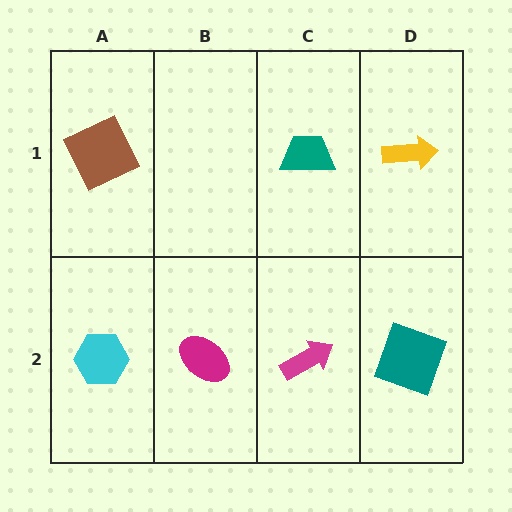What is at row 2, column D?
A teal square.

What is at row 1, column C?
A teal trapezoid.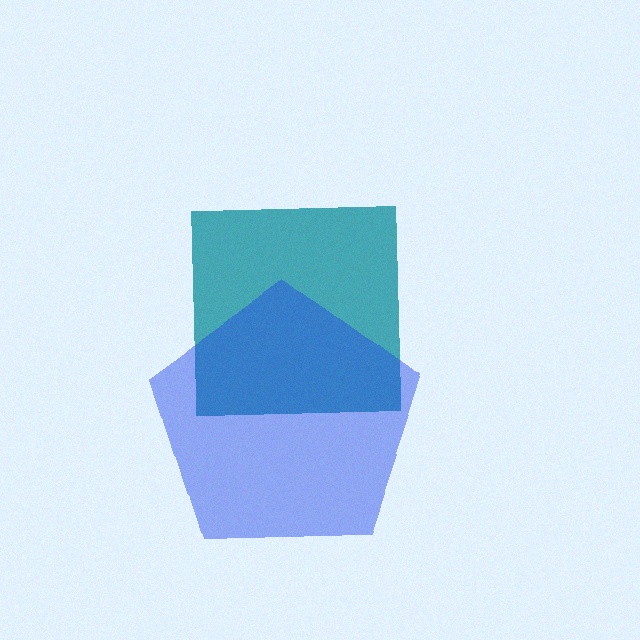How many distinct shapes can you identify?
There are 2 distinct shapes: a teal square, a blue pentagon.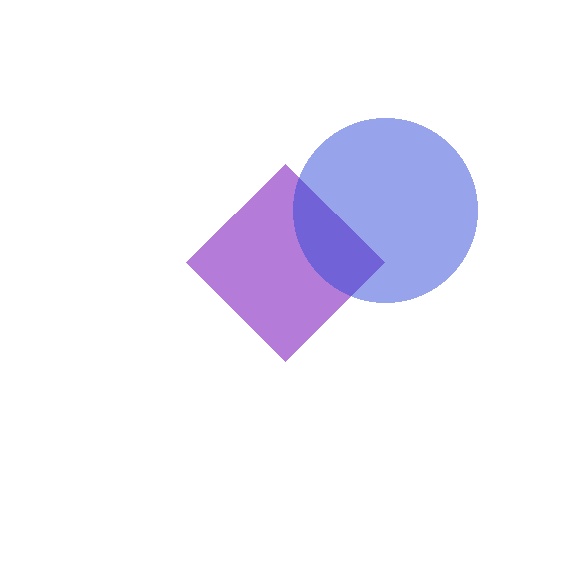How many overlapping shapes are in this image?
There are 2 overlapping shapes in the image.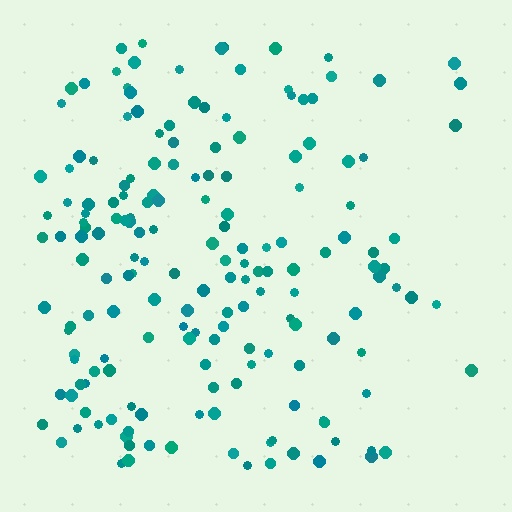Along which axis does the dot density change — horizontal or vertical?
Horizontal.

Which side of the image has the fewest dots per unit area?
The right.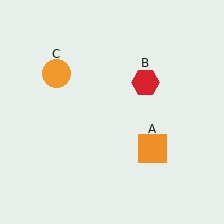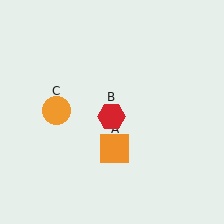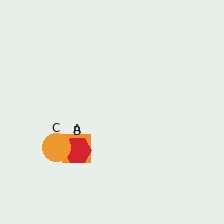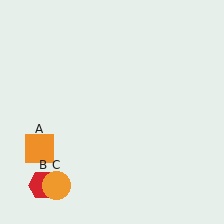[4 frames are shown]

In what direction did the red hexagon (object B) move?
The red hexagon (object B) moved down and to the left.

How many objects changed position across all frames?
3 objects changed position: orange square (object A), red hexagon (object B), orange circle (object C).